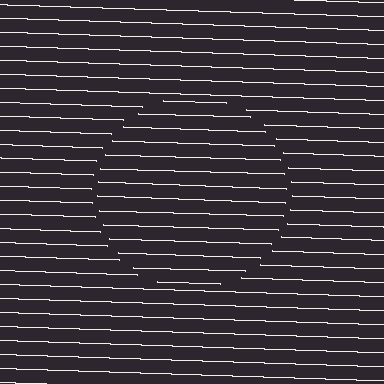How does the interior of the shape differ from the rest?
The interior of the shape contains the same grating, shifted by half a period — the contour is defined by the phase discontinuity where line-ends from the inner and outer gratings abut.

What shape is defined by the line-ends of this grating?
An illusory circle. The interior of the shape contains the same grating, shifted by half a period — the contour is defined by the phase discontinuity where line-ends from the inner and outer gratings abut.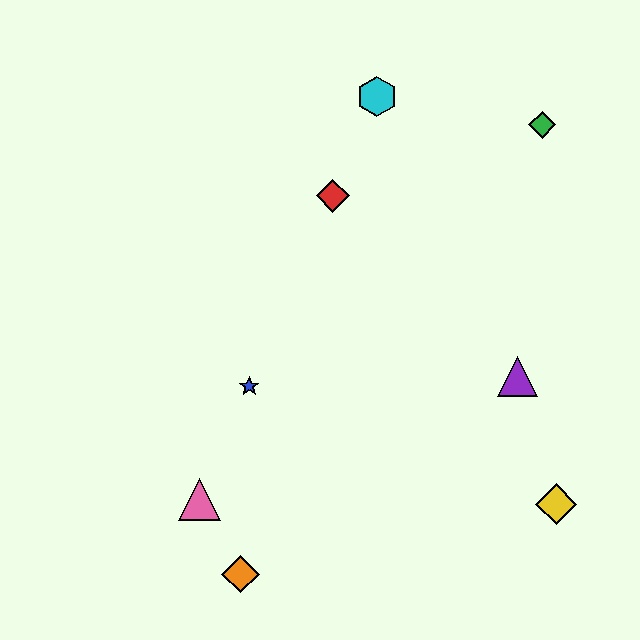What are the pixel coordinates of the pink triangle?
The pink triangle is at (200, 499).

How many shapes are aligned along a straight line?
4 shapes (the red diamond, the blue star, the cyan hexagon, the pink triangle) are aligned along a straight line.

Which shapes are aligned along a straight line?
The red diamond, the blue star, the cyan hexagon, the pink triangle are aligned along a straight line.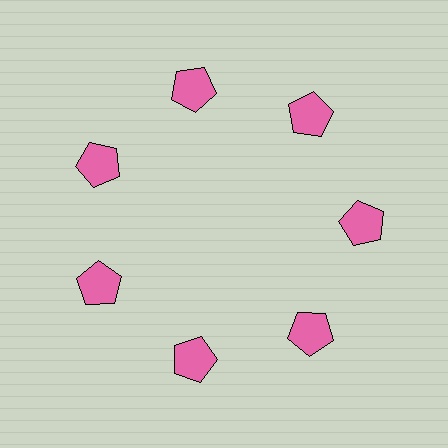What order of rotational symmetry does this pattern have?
This pattern has 7-fold rotational symmetry.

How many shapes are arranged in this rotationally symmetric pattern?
There are 7 shapes, arranged in 7 groups of 1.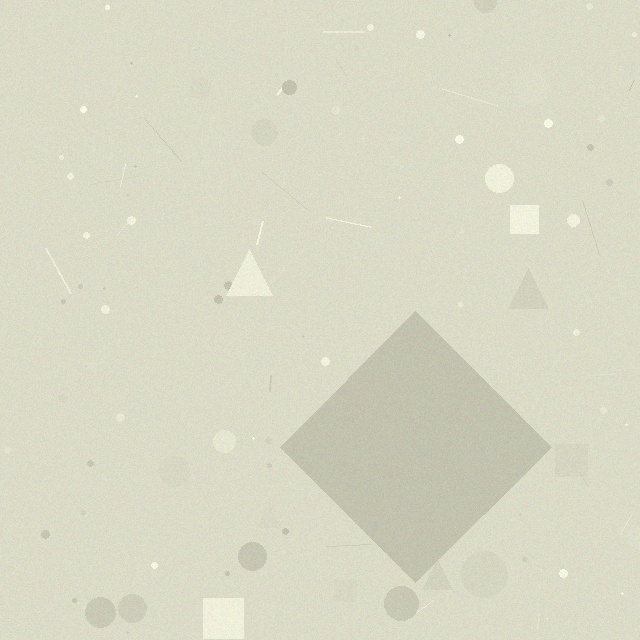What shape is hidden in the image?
A diamond is hidden in the image.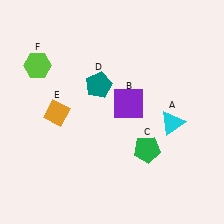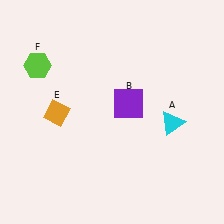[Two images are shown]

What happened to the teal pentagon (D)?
The teal pentagon (D) was removed in Image 2. It was in the top-left area of Image 1.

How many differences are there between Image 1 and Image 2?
There are 2 differences between the two images.